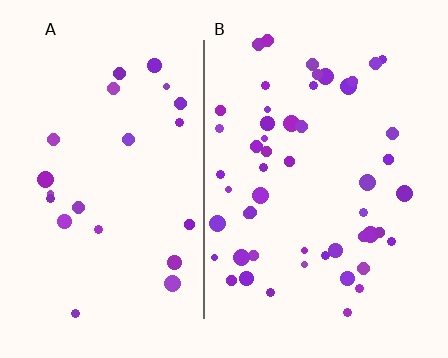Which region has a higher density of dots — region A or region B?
B (the right).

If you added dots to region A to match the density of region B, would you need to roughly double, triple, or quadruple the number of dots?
Approximately double.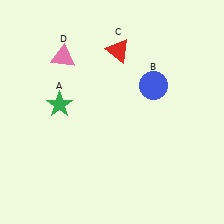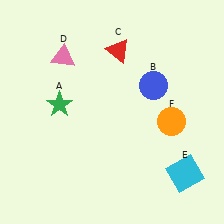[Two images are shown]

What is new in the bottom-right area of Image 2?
A cyan square (E) was added in the bottom-right area of Image 2.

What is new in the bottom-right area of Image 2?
An orange circle (F) was added in the bottom-right area of Image 2.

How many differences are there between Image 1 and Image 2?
There are 2 differences between the two images.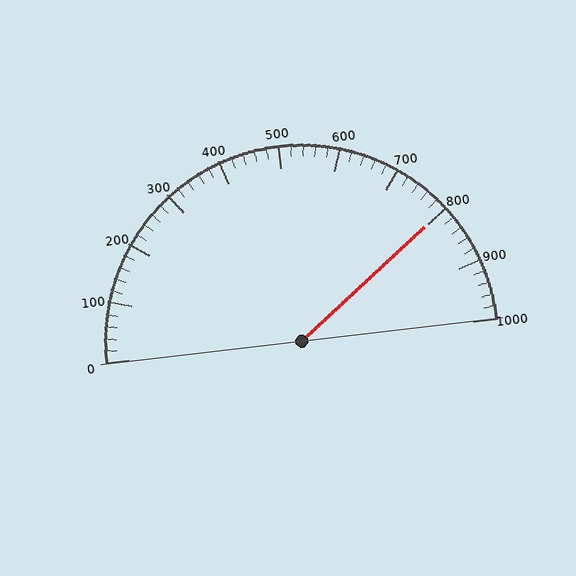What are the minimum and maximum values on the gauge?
The gauge ranges from 0 to 1000.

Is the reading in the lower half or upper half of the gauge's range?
The reading is in the upper half of the range (0 to 1000).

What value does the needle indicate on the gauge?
The needle indicates approximately 800.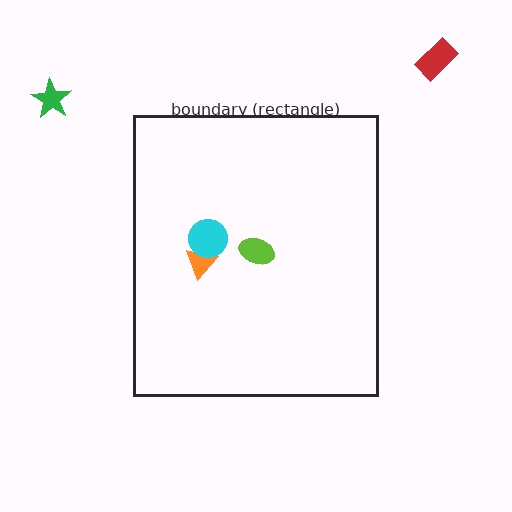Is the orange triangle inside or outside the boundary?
Inside.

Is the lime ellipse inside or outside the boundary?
Inside.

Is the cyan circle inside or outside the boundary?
Inside.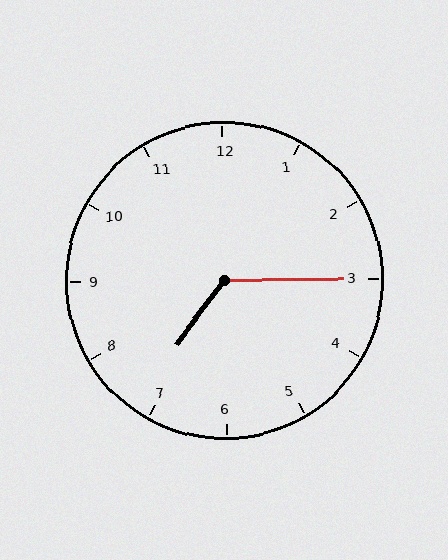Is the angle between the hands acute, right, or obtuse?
It is obtuse.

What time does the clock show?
7:15.